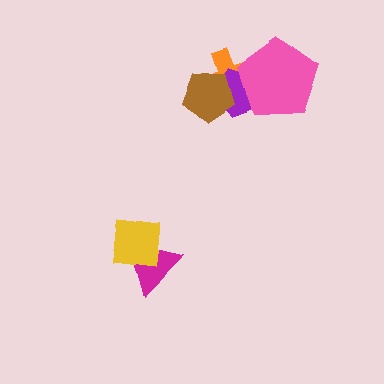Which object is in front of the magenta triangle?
The yellow square is in front of the magenta triangle.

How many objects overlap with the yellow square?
1 object overlaps with the yellow square.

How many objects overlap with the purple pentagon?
3 objects overlap with the purple pentagon.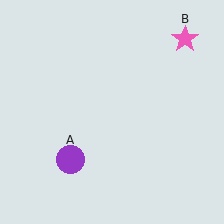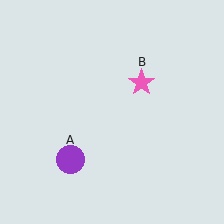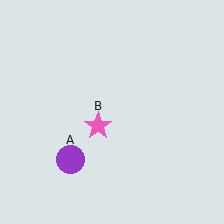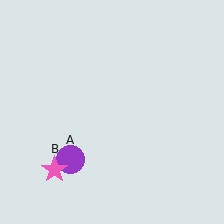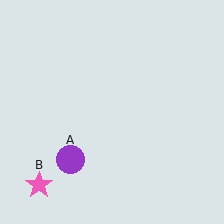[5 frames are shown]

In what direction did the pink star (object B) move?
The pink star (object B) moved down and to the left.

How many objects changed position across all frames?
1 object changed position: pink star (object B).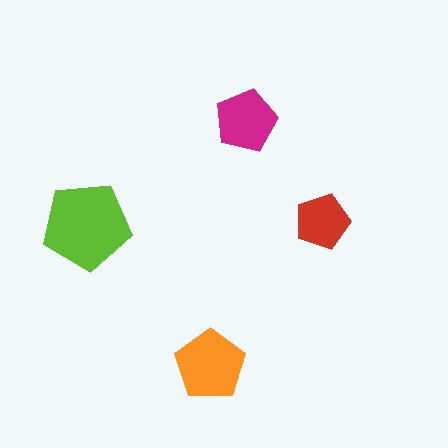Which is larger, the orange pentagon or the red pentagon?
The orange one.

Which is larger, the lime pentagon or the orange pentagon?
The lime one.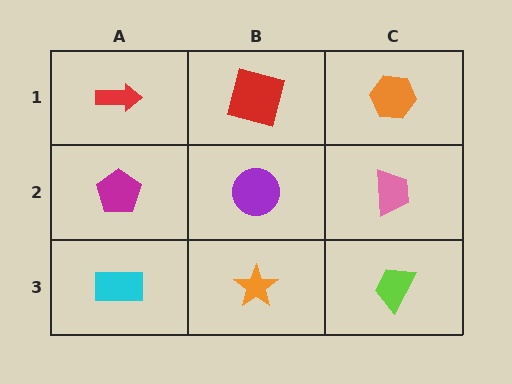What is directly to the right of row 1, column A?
A red square.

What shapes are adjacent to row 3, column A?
A magenta pentagon (row 2, column A), an orange star (row 3, column B).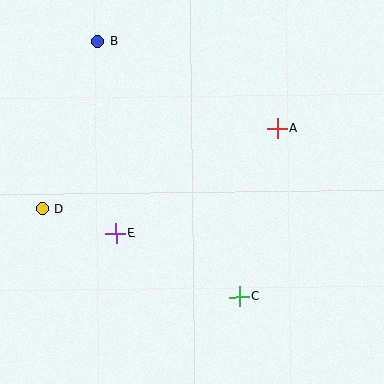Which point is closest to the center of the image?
Point E at (116, 233) is closest to the center.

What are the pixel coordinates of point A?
Point A is at (278, 128).